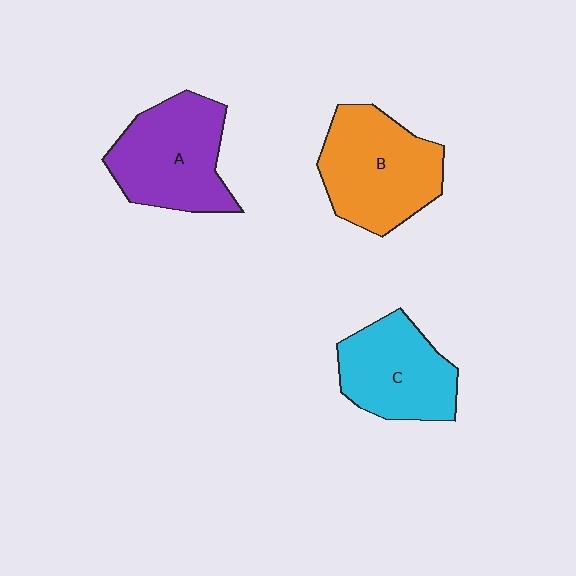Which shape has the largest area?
Shape B (orange).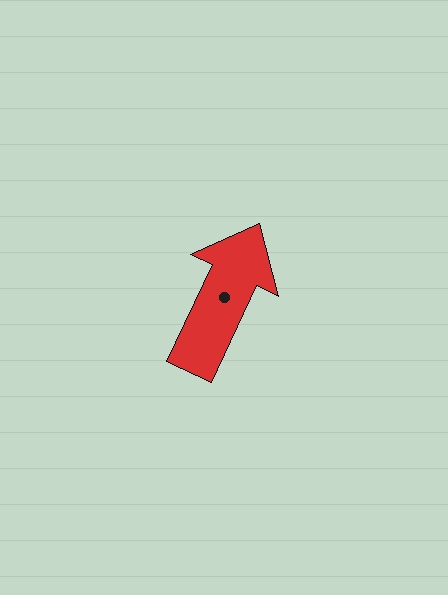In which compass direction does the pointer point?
Northeast.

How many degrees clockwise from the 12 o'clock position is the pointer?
Approximately 25 degrees.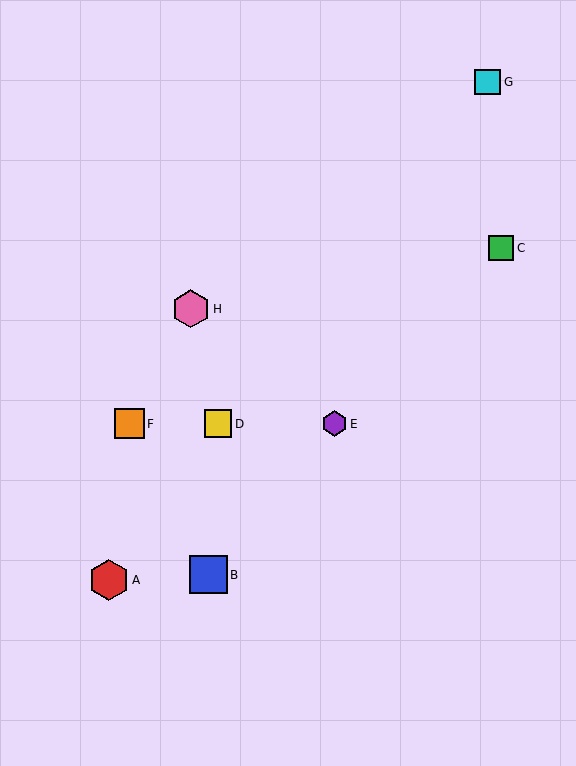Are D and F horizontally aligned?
Yes, both are at y≈424.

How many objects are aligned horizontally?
3 objects (D, E, F) are aligned horizontally.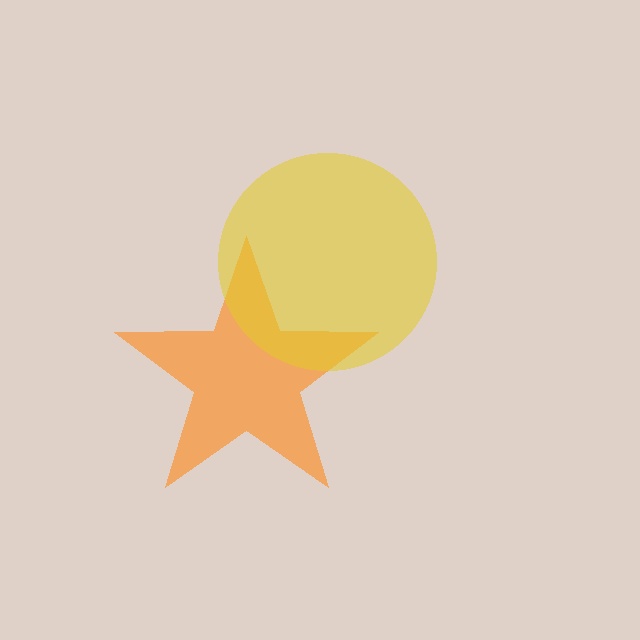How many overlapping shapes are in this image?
There are 2 overlapping shapes in the image.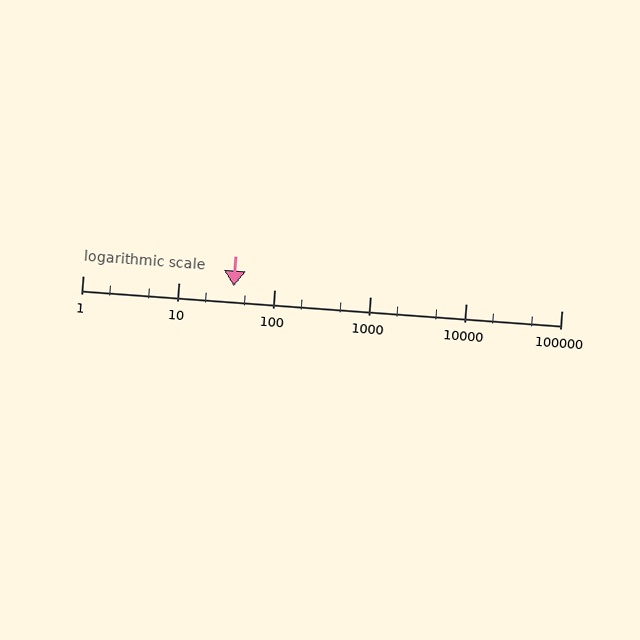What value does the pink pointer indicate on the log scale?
The pointer indicates approximately 38.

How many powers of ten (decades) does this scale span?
The scale spans 5 decades, from 1 to 100000.